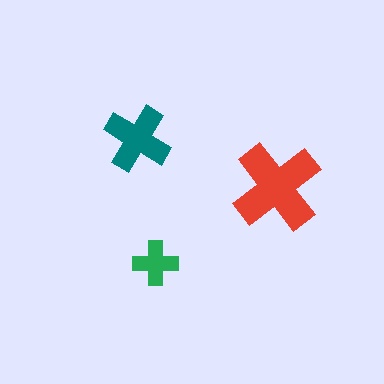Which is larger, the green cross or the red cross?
The red one.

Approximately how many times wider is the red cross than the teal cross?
About 1.5 times wider.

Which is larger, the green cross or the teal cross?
The teal one.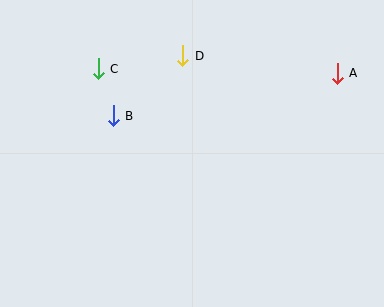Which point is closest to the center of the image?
Point B at (113, 116) is closest to the center.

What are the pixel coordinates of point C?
Point C is at (98, 69).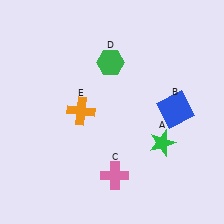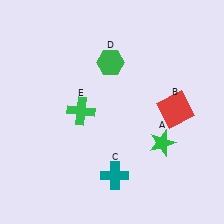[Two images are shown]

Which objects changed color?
B changed from blue to red. C changed from pink to teal. E changed from orange to green.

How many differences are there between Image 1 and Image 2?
There are 3 differences between the two images.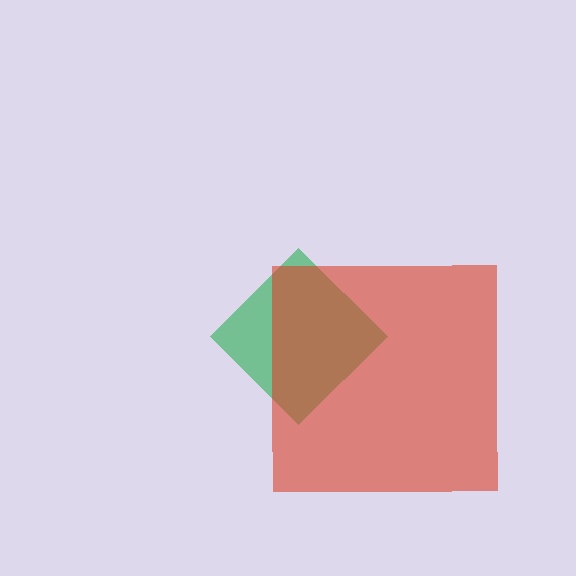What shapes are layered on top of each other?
The layered shapes are: a green diamond, a red square.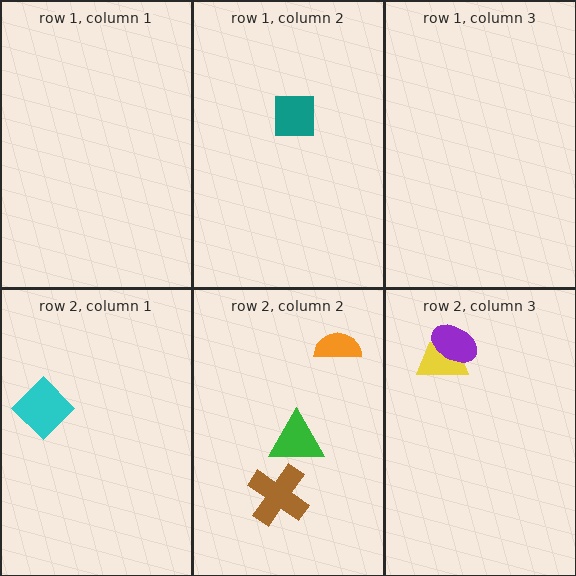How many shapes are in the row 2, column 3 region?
2.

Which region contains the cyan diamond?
The row 2, column 1 region.